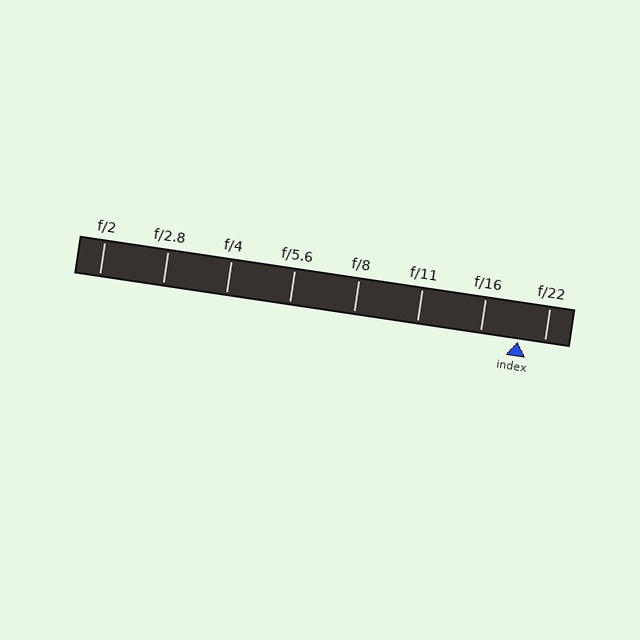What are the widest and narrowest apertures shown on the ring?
The widest aperture shown is f/2 and the narrowest is f/22.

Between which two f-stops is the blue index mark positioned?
The index mark is between f/16 and f/22.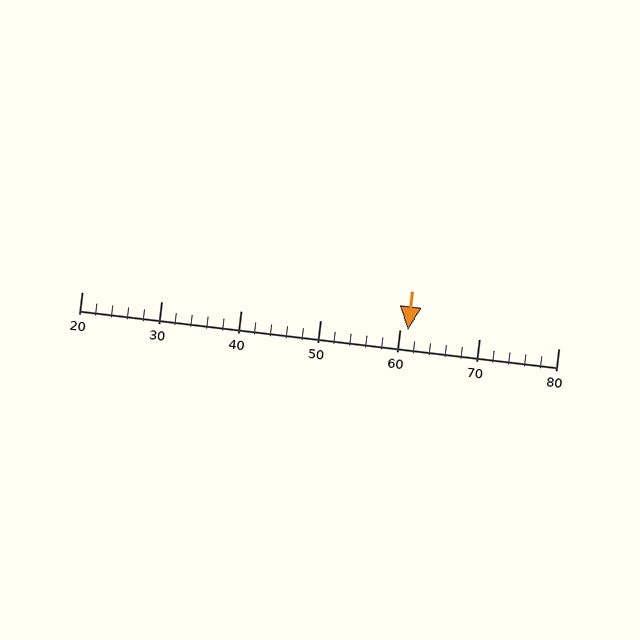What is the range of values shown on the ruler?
The ruler shows values from 20 to 80.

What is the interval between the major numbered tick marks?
The major tick marks are spaced 10 units apart.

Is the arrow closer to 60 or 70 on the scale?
The arrow is closer to 60.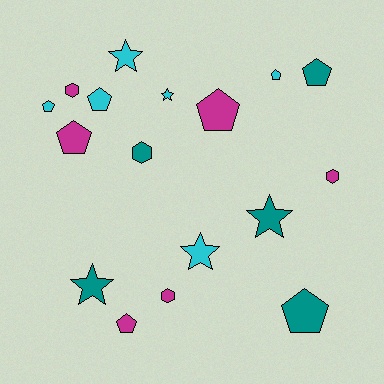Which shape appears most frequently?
Pentagon, with 8 objects.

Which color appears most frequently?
Cyan, with 6 objects.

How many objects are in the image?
There are 17 objects.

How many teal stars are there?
There are 2 teal stars.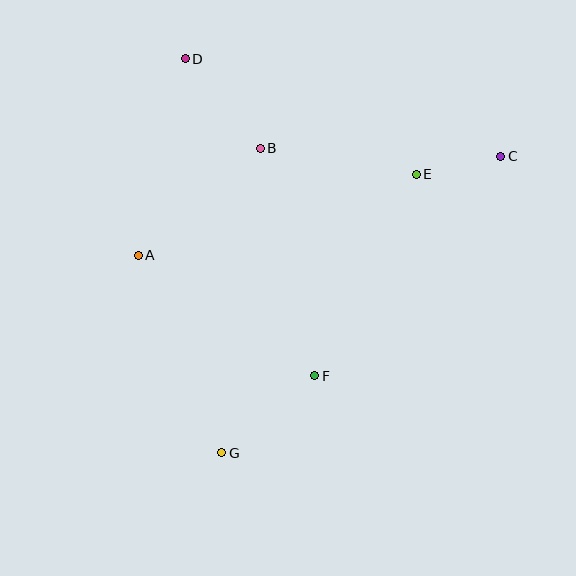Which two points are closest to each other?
Points C and E are closest to each other.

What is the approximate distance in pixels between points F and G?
The distance between F and G is approximately 120 pixels.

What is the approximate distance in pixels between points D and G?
The distance between D and G is approximately 396 pixels.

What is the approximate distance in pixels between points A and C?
The distance between A and C is approximately 376 pixels.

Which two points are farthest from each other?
Points C and G are farthest from each other.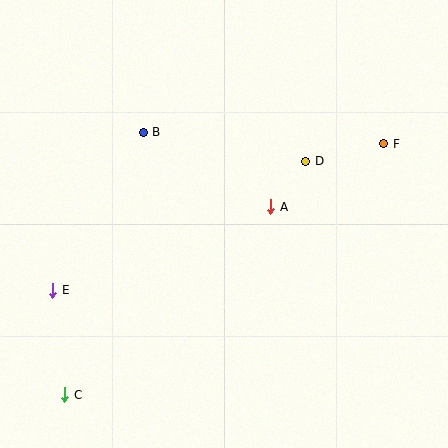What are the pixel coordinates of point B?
Point B is at (143, 132).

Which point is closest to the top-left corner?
Point B is closest to the top-left corner.